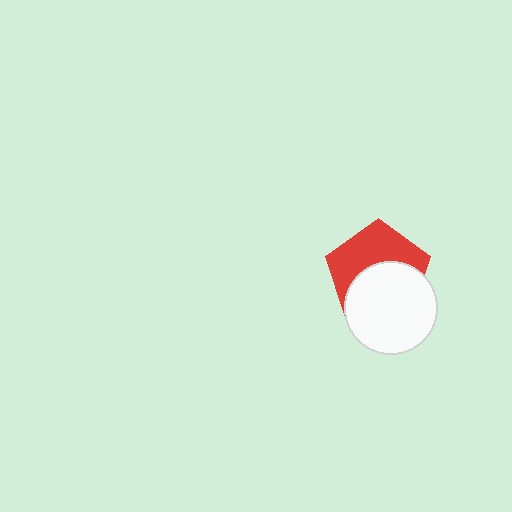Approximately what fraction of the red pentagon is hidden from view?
Roughly 50% of the red pentagon is hidden behind the white circle.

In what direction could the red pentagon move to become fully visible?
The red pentagon could move up. That would shift it out from behind the white circle entirely.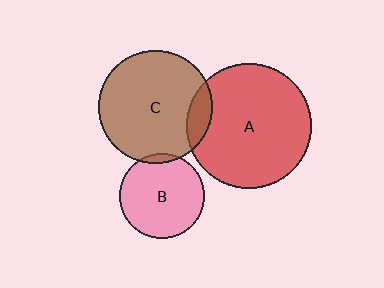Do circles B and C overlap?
Yes.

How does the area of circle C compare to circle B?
Approximately 1.8 times.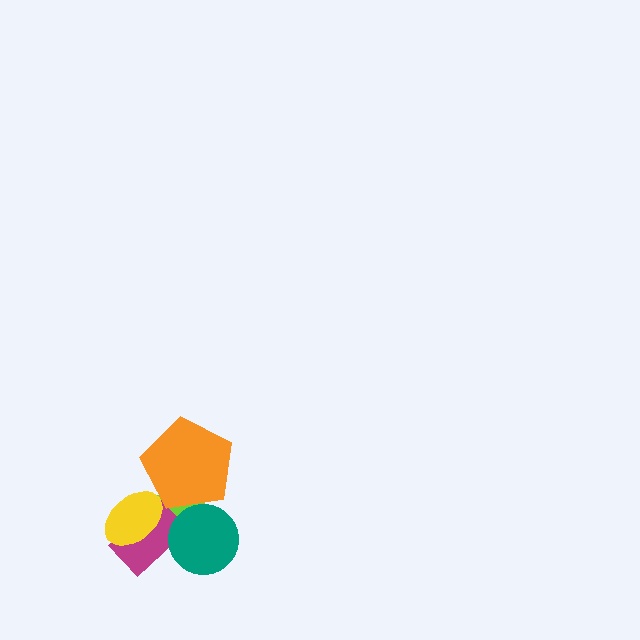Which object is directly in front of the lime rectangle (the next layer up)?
The magenta rectangle is directly in front of the lime rectangle.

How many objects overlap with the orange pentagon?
1 object overlaps with the orange pentagon.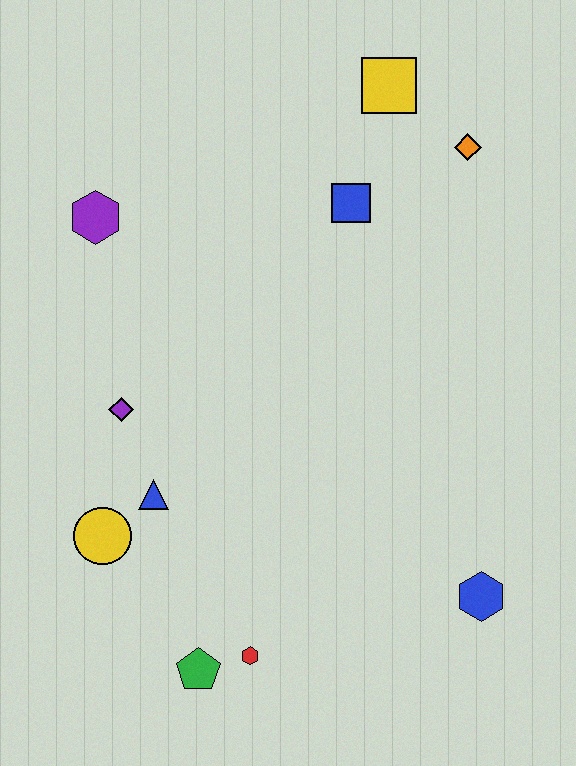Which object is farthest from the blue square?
The green pentagon is farthest from the blue square.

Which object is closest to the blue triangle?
The yellow circle is closest to the blue triangle.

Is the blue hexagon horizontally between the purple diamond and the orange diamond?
No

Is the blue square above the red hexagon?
Yes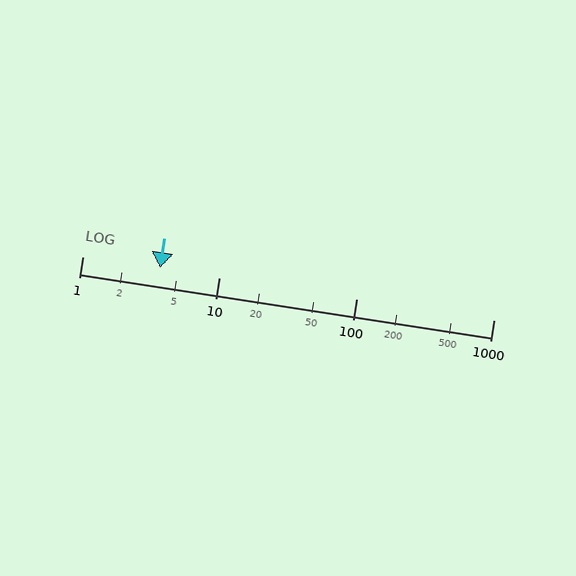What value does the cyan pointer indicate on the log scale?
The pointer indicates approximately 3.7.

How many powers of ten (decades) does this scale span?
The scale spans 3 decades, from 1 to 1000.